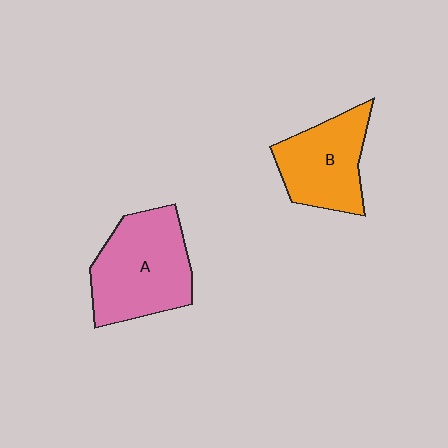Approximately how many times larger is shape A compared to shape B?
Approximately 1.3 times.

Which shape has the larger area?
Shape A (pink).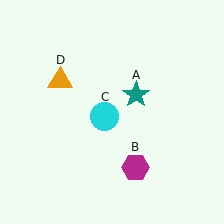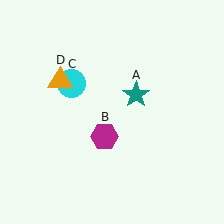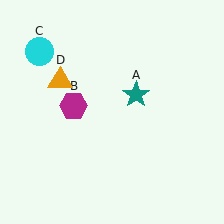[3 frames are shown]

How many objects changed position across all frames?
2 objects changed position: magenta hexagon (object B), cyan circle (object C).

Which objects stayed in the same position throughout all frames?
Teal star (object A) and orange triangle (object D) remained stationary.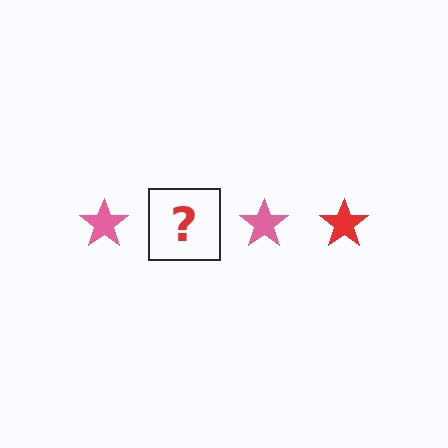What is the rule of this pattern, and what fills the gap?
The rule is that the pattern cycles through pink, red stars. The gap should be filled with a red star.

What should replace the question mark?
The question mark should be replaced with a red star.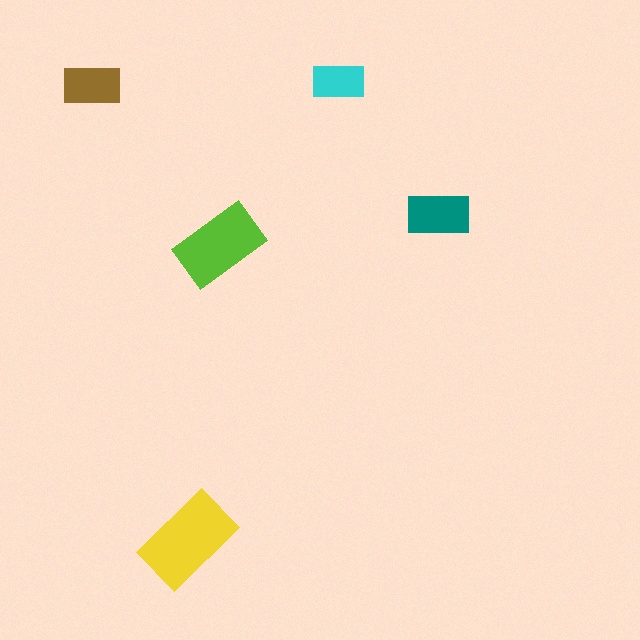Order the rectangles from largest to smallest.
the yellow one, the lime one, the teal one, the brown one, the cyan one.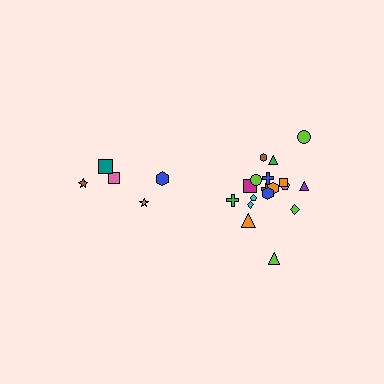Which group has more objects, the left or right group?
The right group.